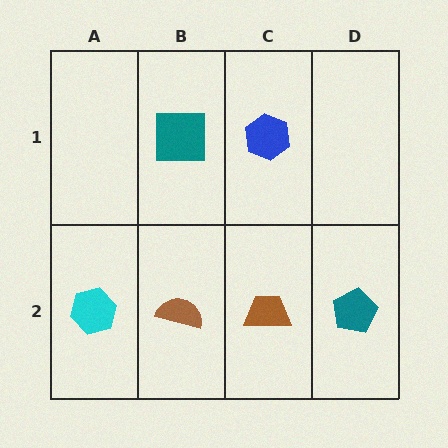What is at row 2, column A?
A cyan hexagon.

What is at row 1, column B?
A teal square.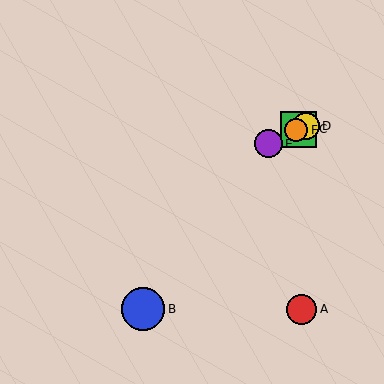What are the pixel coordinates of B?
Object B is at (143, 309).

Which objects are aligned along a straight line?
Objects C, D, E, F are aligned along a straight line.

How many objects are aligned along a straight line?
4 objects (C, D, E, F) are aligned along a straight line.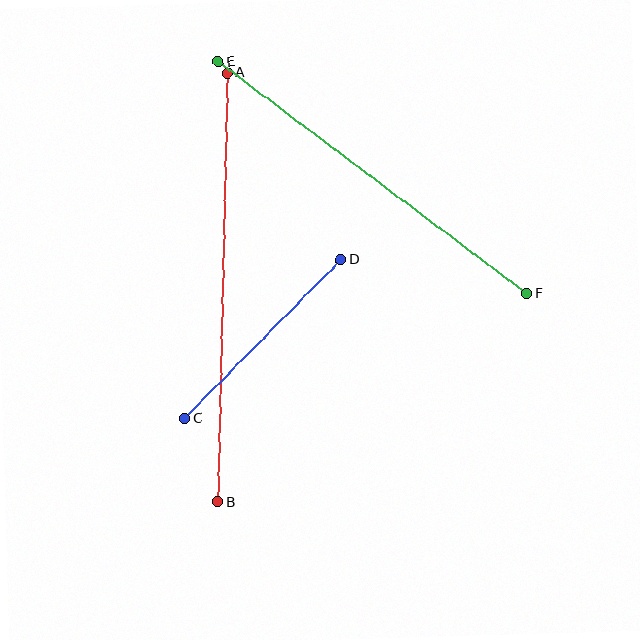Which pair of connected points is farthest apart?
Points A and B are farthest apart.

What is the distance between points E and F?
The distance is approximately 386 pixels.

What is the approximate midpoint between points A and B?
The midpoint is at approximately (222, 287) pixels.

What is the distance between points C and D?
The distance is approximately 223 pixels.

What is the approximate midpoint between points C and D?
The midpoint is at approximately (263, 339) pixels.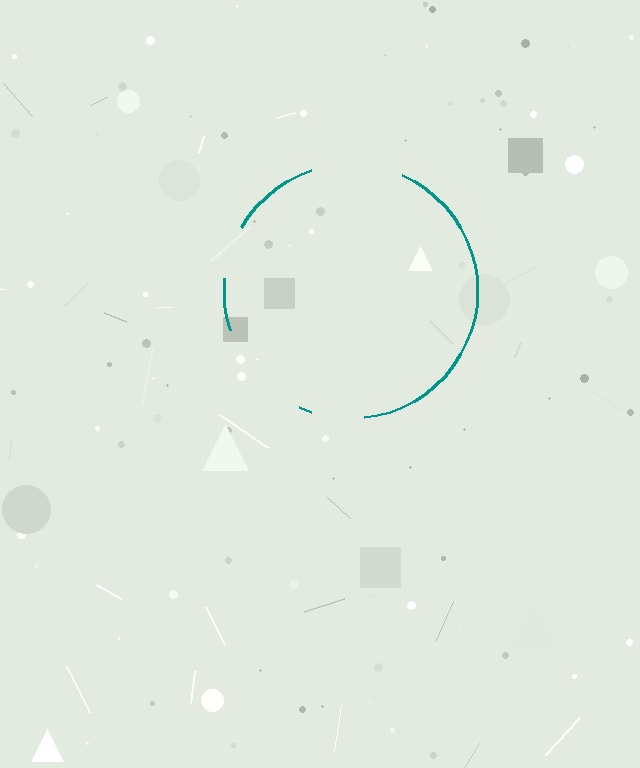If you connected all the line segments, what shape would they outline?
They would outline a circle.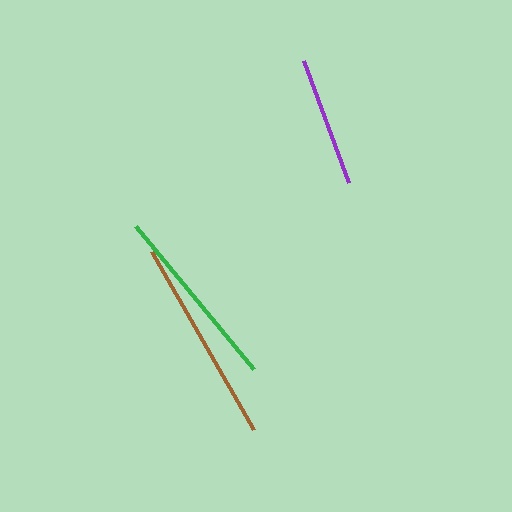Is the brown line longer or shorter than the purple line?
The brown line is longer than the purple line.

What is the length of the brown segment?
The brown segment is approximately 206 pixels long.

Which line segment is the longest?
The brown line is the longest at approximately 206 pixels.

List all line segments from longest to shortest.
From longest to shortest: brown, green, purple.